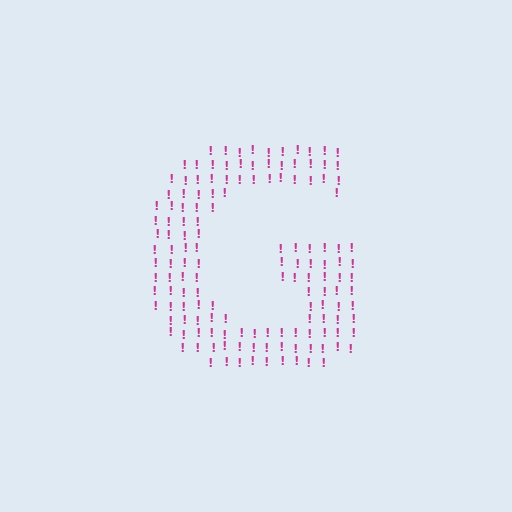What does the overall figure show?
The overall figure shows the letter G.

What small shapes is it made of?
It is made of small exclamation marks.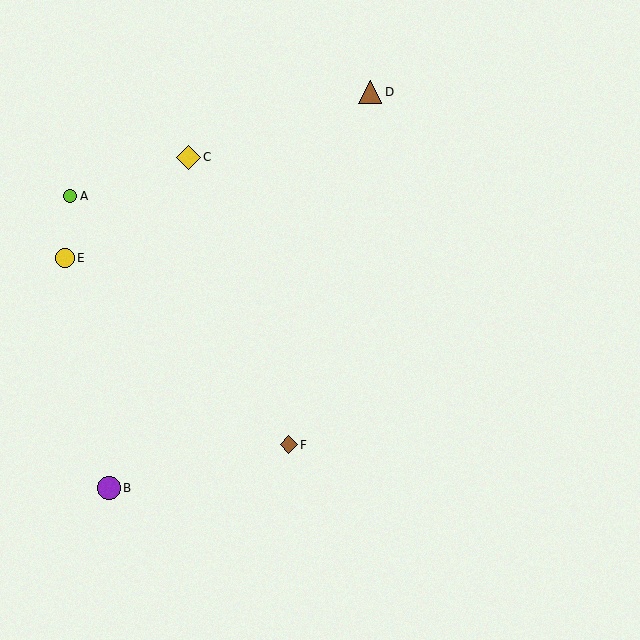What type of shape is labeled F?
Shape F is a brown diamond.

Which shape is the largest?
The yellow diamond (labeled C) is the largest.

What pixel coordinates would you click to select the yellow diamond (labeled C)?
Click at (188, 157) to select the yellow diamond C.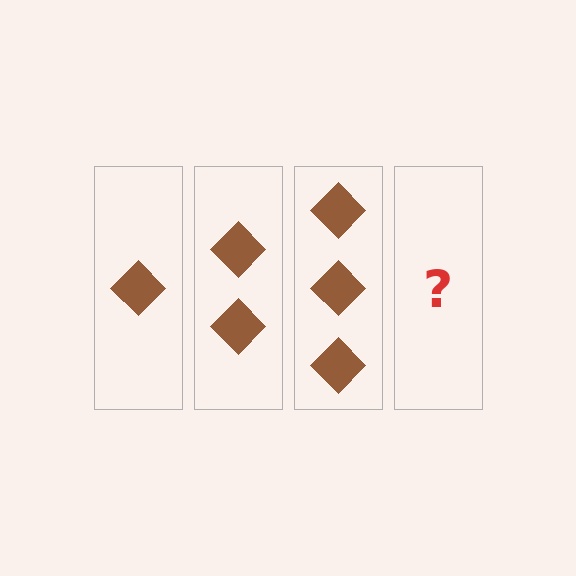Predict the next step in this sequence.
The next step is 4 diamonds.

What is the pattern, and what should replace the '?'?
The pattern is that each step adds one more diamond. The '?' should be 4 diamonds.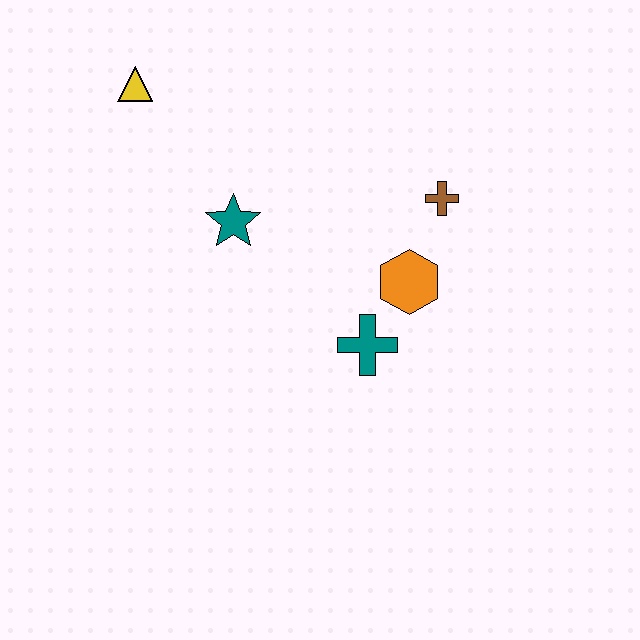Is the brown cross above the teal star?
Yes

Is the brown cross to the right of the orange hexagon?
Yes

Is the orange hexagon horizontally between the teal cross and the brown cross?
Yes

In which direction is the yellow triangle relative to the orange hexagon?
The yellow triangle is to the left of the orange hexagon.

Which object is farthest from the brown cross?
The yellow triangle is farthest from the brown cross.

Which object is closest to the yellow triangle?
The teal star is closest to the yellow triangle.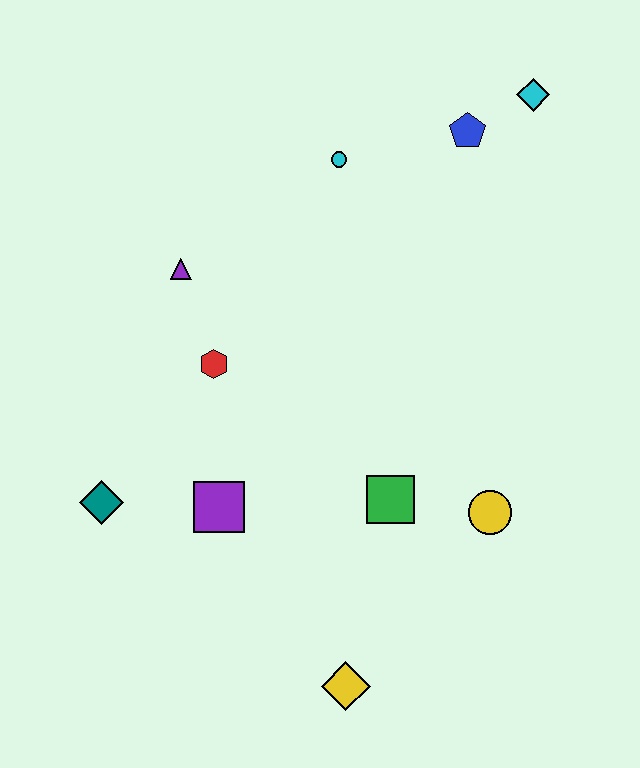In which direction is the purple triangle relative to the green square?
The purple triangle is above the green square.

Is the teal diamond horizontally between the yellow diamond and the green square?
No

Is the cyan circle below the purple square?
No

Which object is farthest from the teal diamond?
The cyan diamond is farthest from the teal diamond.